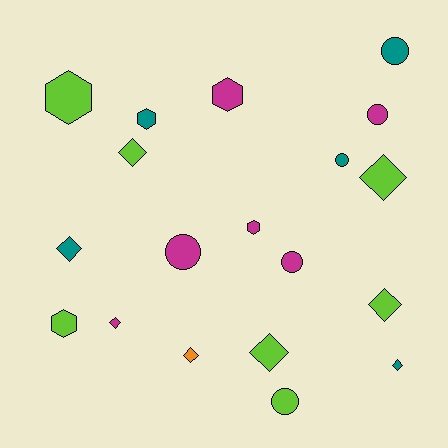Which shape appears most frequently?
Diamond, with 8 objects.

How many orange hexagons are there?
There are no orange hexagons.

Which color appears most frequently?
Lime, with 7 objects.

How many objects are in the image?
There are 19 objects.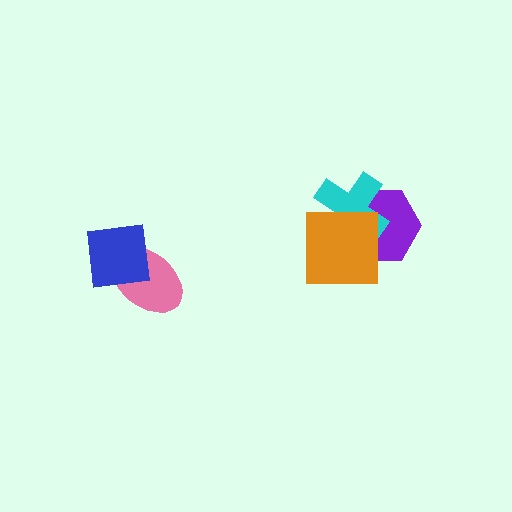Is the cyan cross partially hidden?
Yes, it is partially covered by another shape.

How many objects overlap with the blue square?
1 object overlaps with the blue square.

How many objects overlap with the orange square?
2 objects overlap with the orange square.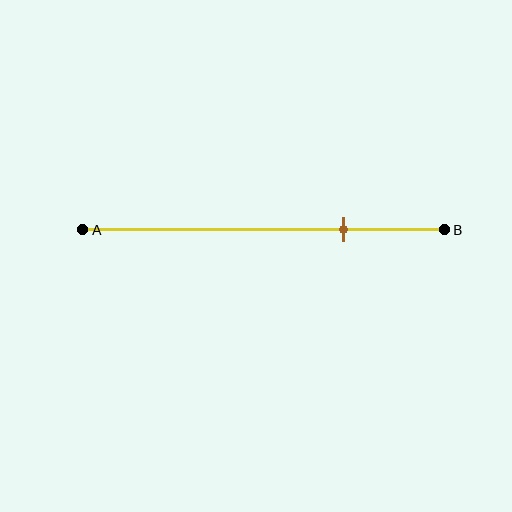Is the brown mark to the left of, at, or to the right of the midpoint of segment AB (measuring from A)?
The brown mark is to the right of the midpoint of segment AB.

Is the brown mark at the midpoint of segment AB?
No, the mark is at about 70% from A, not at the 50% midpoint.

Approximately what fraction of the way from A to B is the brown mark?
The brown mark is approximately 70% of the way from A to B.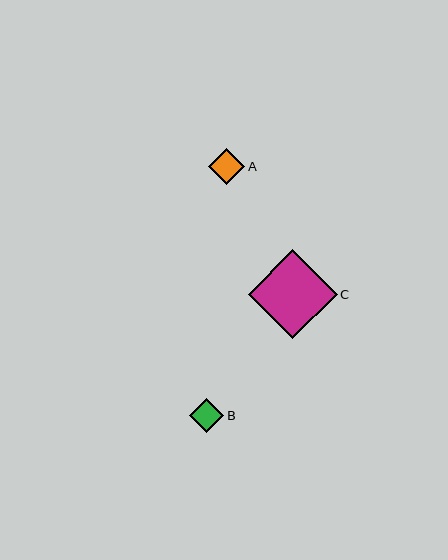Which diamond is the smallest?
Diamond B is the smallest with a size of approximately 34 pixels.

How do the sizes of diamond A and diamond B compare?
Diamond A and diamond B are approximately the same size.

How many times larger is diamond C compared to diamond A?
Diamond C is approximately 2.5 times the size of diamond A.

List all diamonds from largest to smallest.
From largest to smallest: C, A, B.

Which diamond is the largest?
Diamond C is the largest with a size of approximately 89 pixels.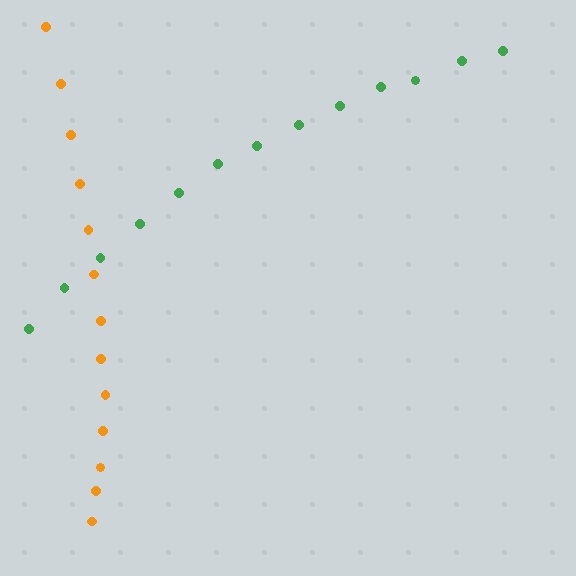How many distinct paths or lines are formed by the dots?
There are 2 distinct paths.